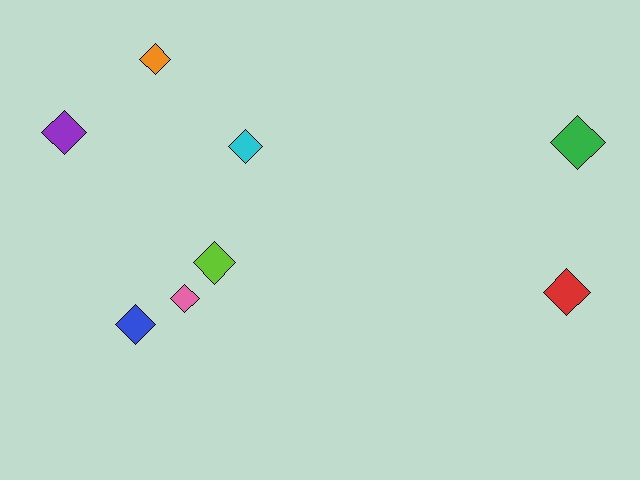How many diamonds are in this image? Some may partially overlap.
There are 8 diamonds.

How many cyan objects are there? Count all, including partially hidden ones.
There is 1 cyan object.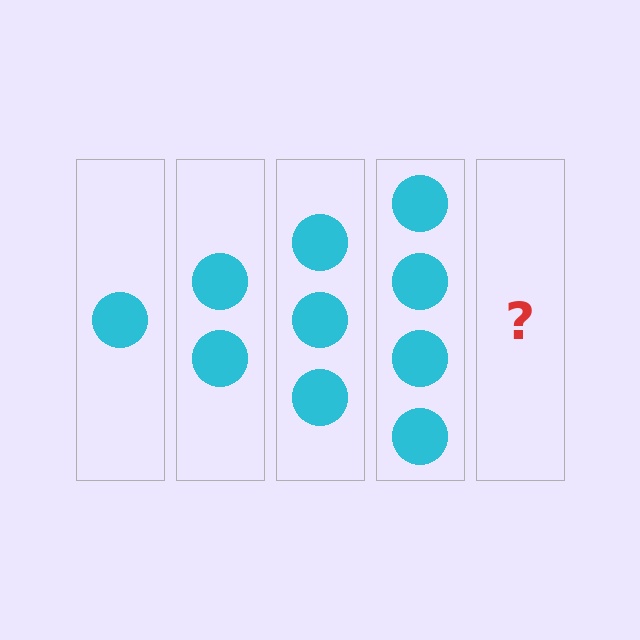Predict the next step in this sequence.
The next step is 5 circles.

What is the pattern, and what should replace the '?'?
The pattern is that each step adds one more circle. The '?' should be 5 circles.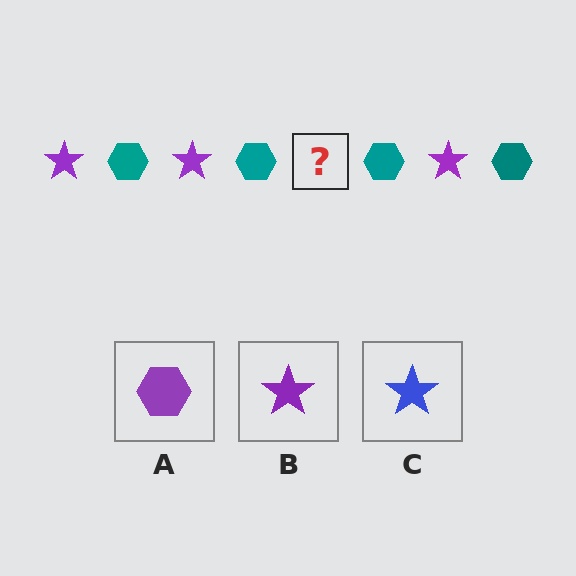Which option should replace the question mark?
Option B.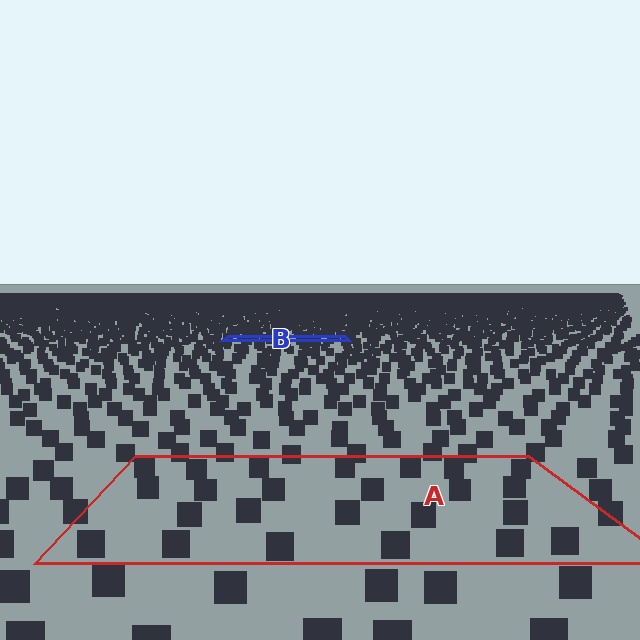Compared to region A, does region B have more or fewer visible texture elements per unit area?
Region B has more texture elements per unit area — they are packed more densely because it is farther away.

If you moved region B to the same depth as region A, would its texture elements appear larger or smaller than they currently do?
They would appear larger. At a closer depth, the same texture elements are projected at a bigger on-screen size.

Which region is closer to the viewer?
Region A is closer. The texture elements there are larger and more spread out.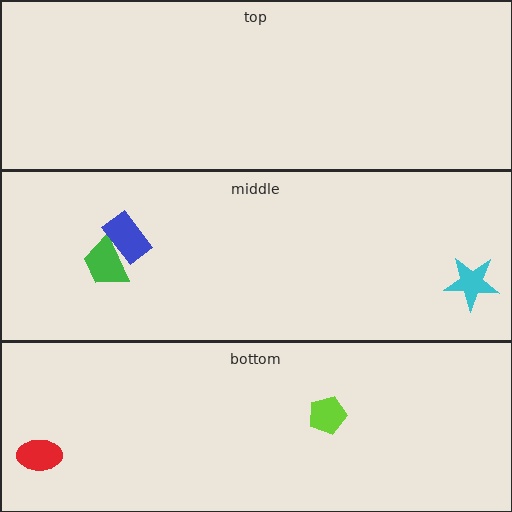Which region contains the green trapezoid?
The middle region.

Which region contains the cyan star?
The middle region.